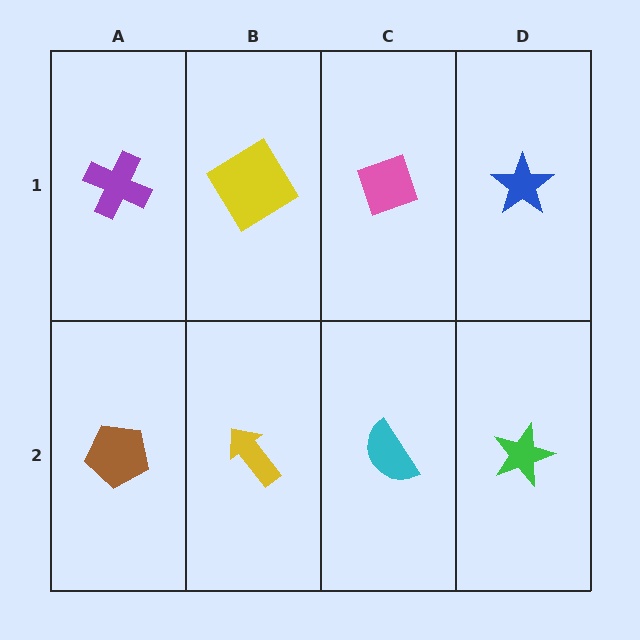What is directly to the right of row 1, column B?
A pink diamond.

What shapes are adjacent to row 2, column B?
A yellow diamond (row 1, column B), a brown pentagon (row 2, column A), a cyan semicircle (row 2, column C).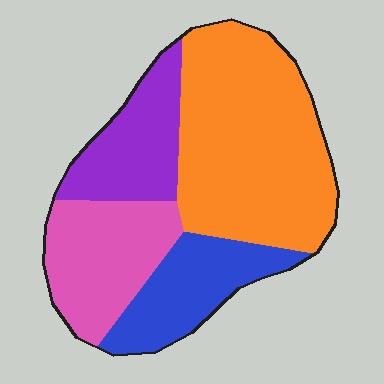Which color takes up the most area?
Orange, at roughly 45%.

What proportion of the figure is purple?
Purple takes up about one sixth (1/6) of the figure.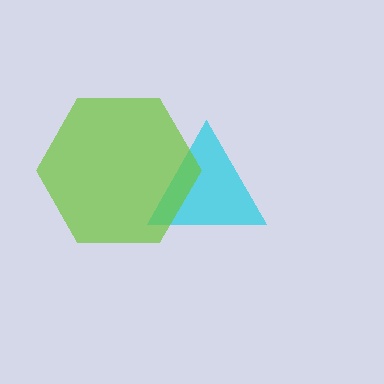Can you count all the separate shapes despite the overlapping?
Yes, there are 2 separate shapes.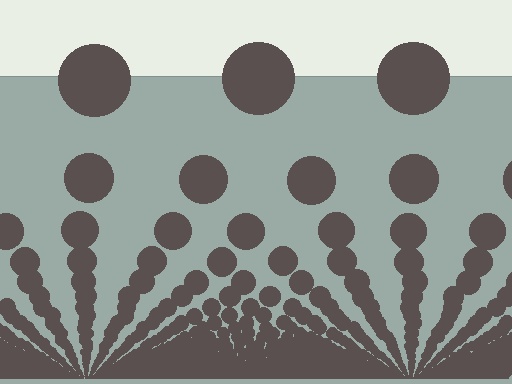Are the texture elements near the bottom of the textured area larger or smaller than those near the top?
Smaller. The gradient is inverted — elements near the bottom are smaller and denser.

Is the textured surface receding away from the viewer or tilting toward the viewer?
The surface appears to tilt toward the viewer. Texture elements get larger and sparser toward the top.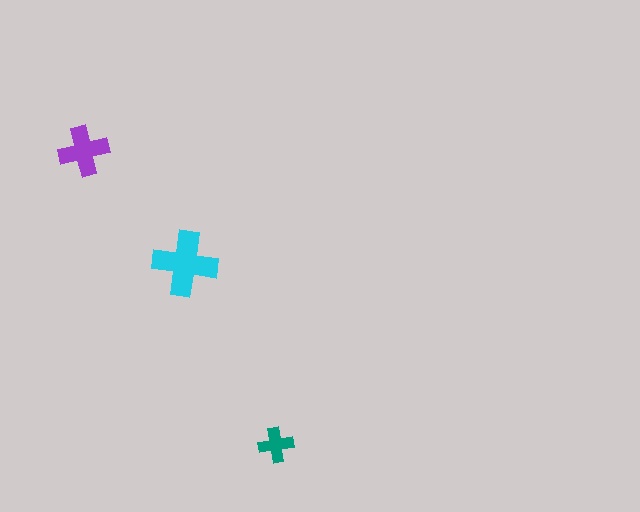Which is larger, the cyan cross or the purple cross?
The cyan one.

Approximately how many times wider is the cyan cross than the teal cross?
About 2 times wider.